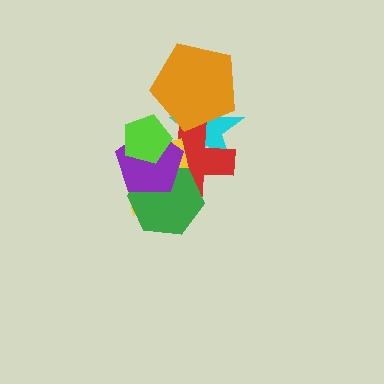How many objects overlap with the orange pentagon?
2 objects overlap with the orange pentagon.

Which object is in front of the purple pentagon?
The lime pentagon is in front of the purple pentagon.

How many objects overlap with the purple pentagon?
5 objects overlap with the purple pentagon.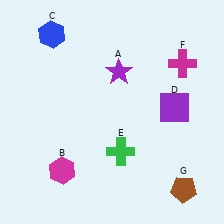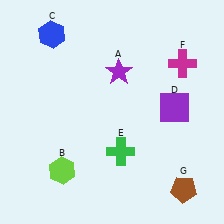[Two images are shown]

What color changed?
The hexagon (B) changed from magenta in Image 1 to lime in Image 2.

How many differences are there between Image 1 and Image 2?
There is 1 difference between the two images.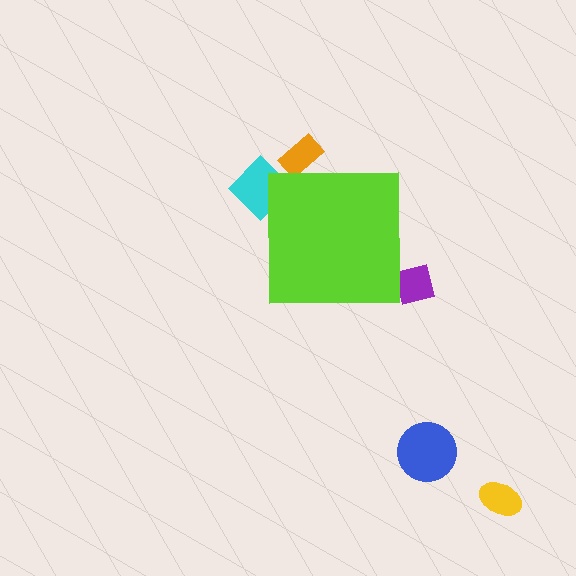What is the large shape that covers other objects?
A lime square.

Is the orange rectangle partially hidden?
Yes, the orange rectangle is partially hidden behind the lime square.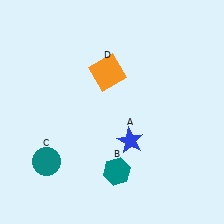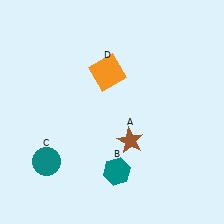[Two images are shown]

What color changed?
The star (A) changed from blue in Image 1 to brown in Image 2.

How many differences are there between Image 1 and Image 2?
There is 1 difference between the two images.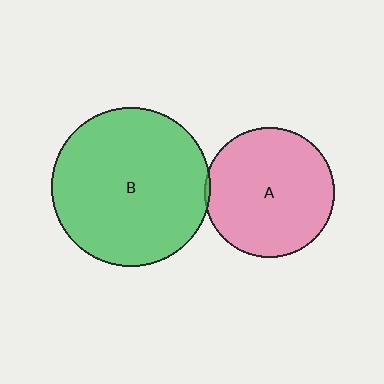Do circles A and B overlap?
Yes.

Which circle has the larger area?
Circle B (green).